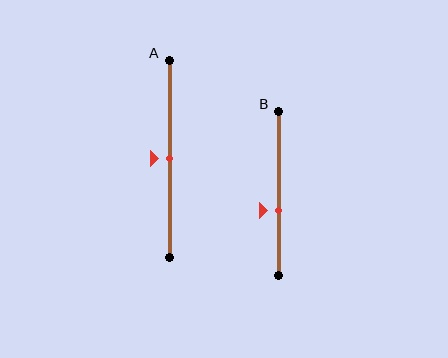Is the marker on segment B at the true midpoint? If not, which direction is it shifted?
No, the marker on segment B is shifted downward by about 10% of the segment length.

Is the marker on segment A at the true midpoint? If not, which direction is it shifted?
Yes, the marker on segment A is at the true midpoint.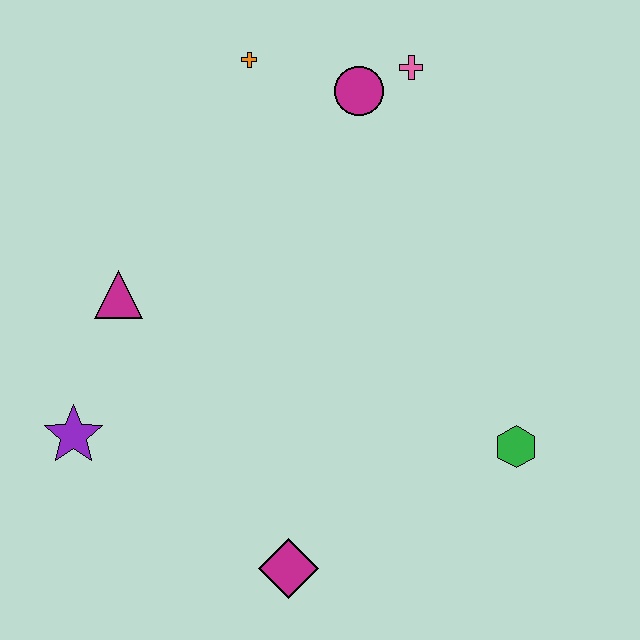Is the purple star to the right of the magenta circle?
No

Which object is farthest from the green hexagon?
The orange cross is farthest from the green hexagon.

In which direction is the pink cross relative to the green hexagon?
The pink cross is above the green hexagon.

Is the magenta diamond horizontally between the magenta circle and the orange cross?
Yes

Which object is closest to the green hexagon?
The magenta diamond is closest to the green hexagon.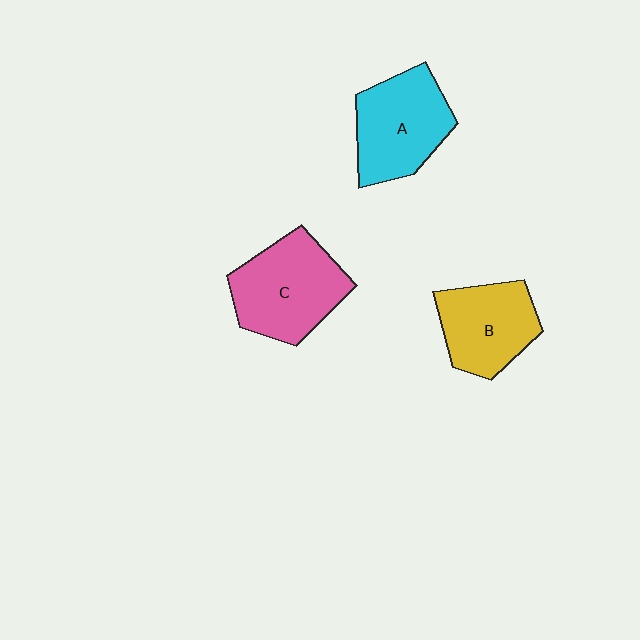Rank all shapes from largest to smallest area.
From largest to smallest: C (pink), A (cyan), B (yellow).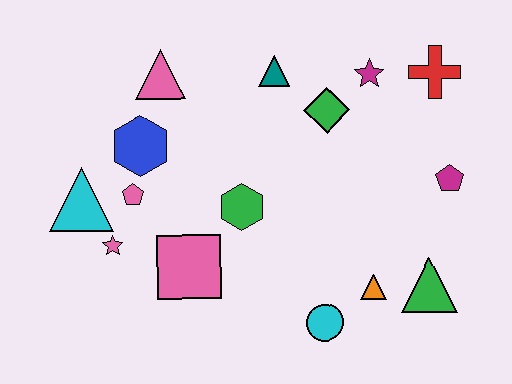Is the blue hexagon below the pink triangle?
Yes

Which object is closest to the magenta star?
The green diamond is closest to the magenta star.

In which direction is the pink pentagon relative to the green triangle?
The pink pentagon is to the left of the green triangle.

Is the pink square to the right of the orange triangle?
No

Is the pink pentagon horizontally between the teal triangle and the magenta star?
No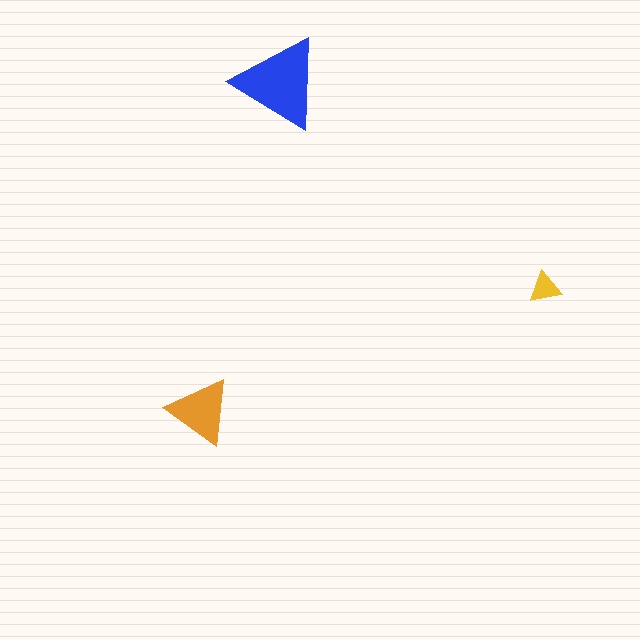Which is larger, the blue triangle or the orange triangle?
The blue one.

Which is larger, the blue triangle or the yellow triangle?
The blue one.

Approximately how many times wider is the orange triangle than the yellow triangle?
About 2 times wider.